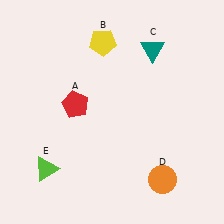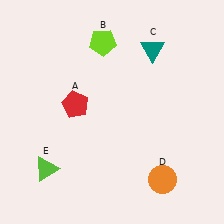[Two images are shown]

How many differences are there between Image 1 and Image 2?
There is 1 difference between the two images.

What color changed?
The pentagon (B) changed from yellow in Image 1 to lime in Image 2.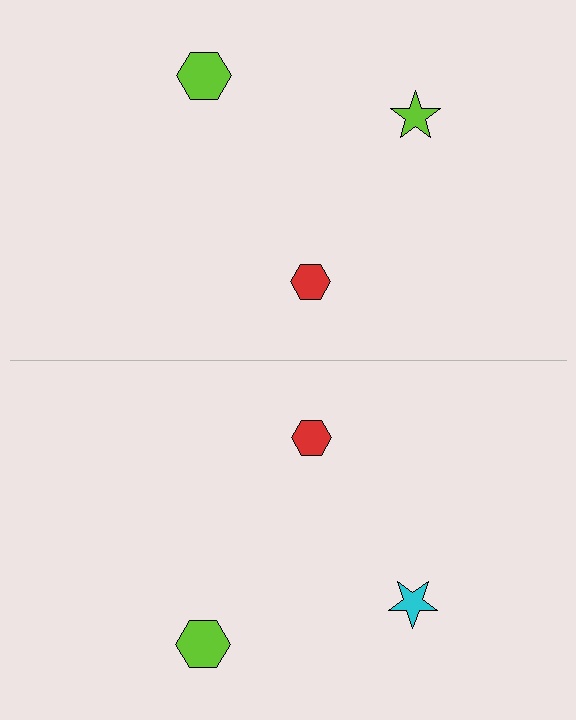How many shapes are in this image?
There are 6 shapes in this image.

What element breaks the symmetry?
The cyan star on the bottom side breaks the symmetry — its mirror counterpart is lime.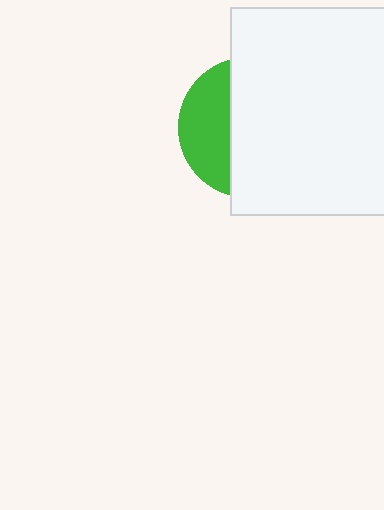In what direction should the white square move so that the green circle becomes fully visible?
The white square should move right. That is the shortest direction to clear the overlap and leave the green circle fully visible.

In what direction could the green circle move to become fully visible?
The green circle could move left. That would shift it out from behind the white square entirely.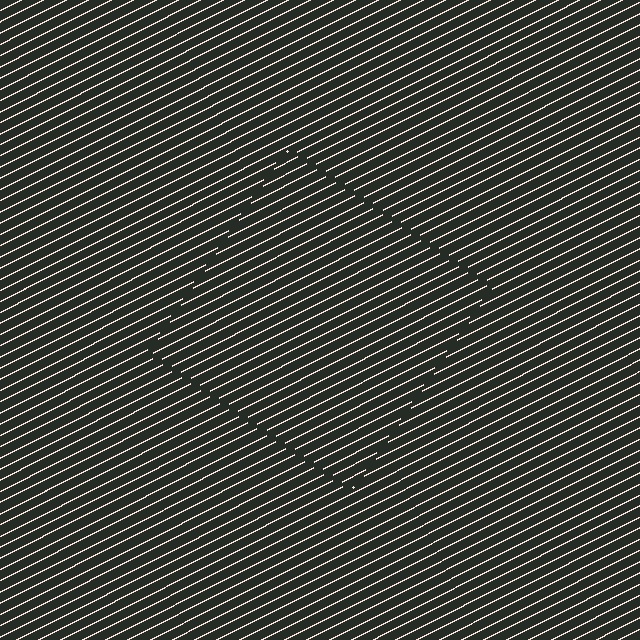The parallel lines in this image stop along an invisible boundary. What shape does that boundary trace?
An illusory square. The interior of the shape contains the same grating, shifted by half a period — the contour is defined by the phase discontinuity where line-ends from the inner and outer gratings abut.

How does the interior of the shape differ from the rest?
The interior of the shape contains the same grating, shifted by half a period — the contour is defined by the phase discontinuity where line-ends from the inner and outer gratings abut.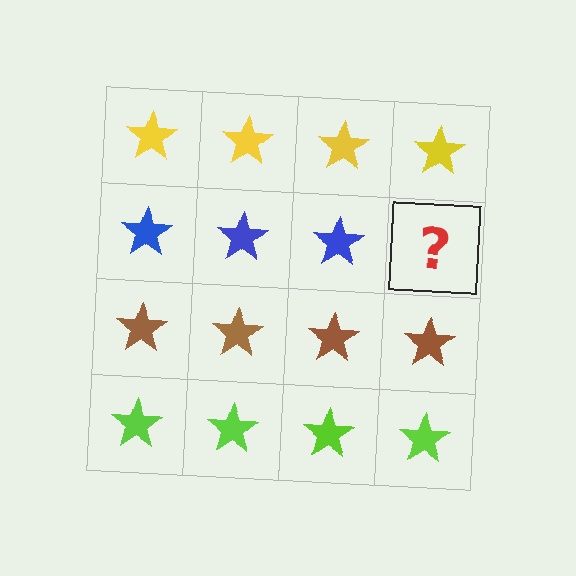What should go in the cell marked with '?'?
The missing cell should contain a blue star.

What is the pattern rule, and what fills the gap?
The rule is that each row has a consistent color. The gap should be filled with a blue star.